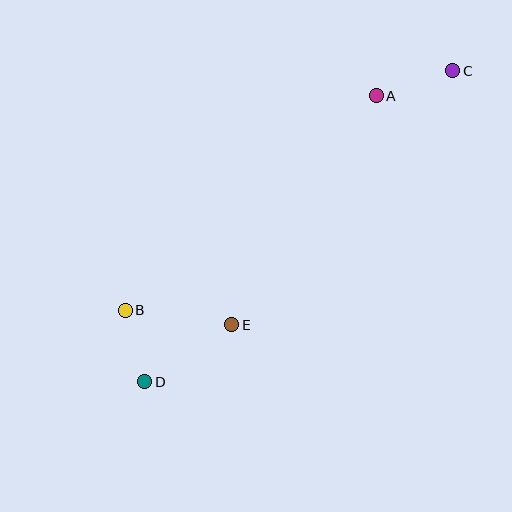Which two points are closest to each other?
Points B and D are closest to each other.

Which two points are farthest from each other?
Points C and D are farthest from each other.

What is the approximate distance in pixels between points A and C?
The distance between A and C is approximately 81 pixels.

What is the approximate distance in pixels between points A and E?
The distance between A and E is approximately 270 pixels.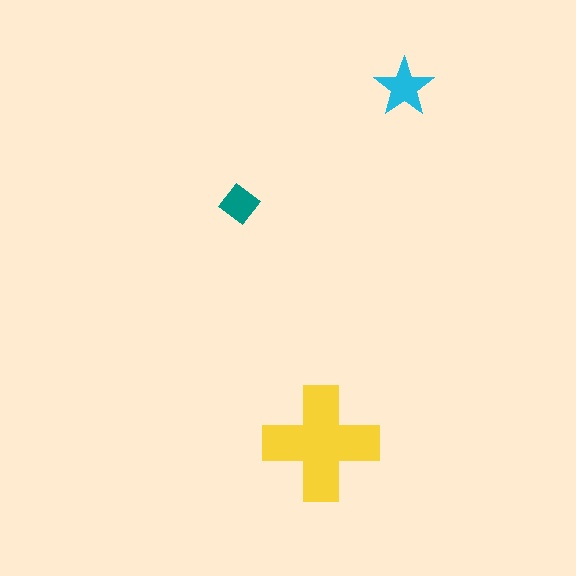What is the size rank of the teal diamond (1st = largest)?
3rd.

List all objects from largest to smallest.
The yellow cross, the cyan star, the teal diamond.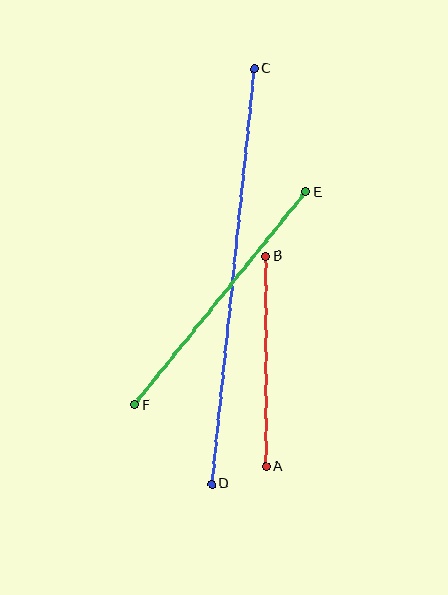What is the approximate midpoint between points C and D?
The midpoint is at approximately (233, 276) pixels.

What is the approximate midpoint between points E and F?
The midpoint is at approximately (220, 298) pixels.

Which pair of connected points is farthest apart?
Points C and D are farthest apart.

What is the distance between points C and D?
The distance is approximately 418 pixels.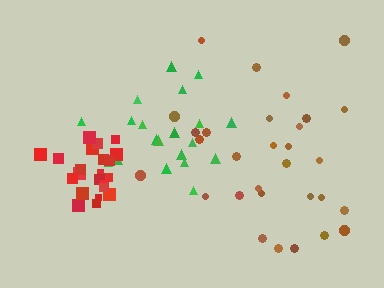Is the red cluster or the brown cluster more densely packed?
Red.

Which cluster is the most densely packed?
Red.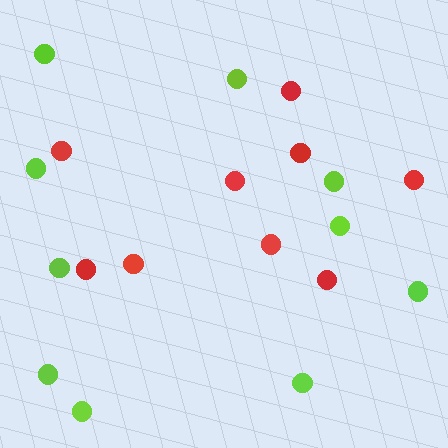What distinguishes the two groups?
There are 2 groups: one group of red circles (9) and one group of lime circles (10).